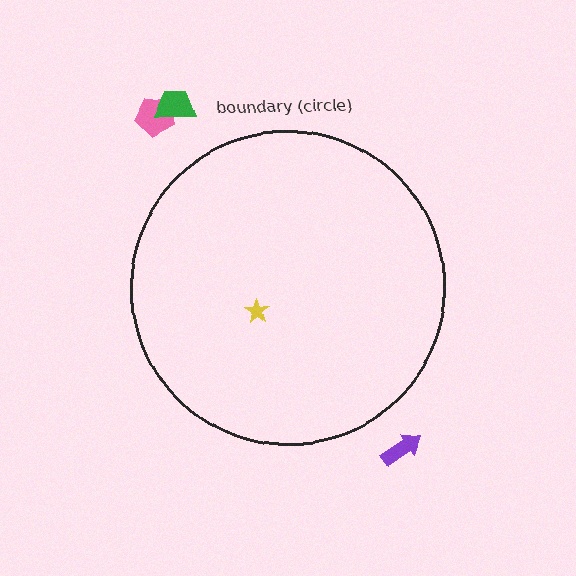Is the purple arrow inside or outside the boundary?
Outside.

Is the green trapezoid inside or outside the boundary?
Outside.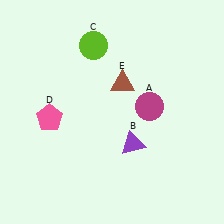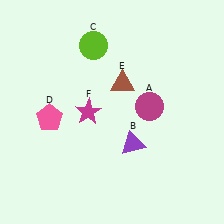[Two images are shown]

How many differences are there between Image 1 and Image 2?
There is 1 difference between the two images.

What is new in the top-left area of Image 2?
A magenta star (F) was added in the top-left area of Image 2.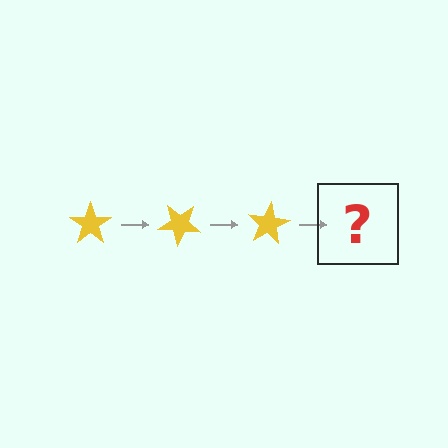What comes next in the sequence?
The next element should be a yellow star rotated 120 degrees.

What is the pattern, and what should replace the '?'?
The pattern is that the star rotates 40 degrees each step. The '?' should be a yellow star rotated 120 degrees.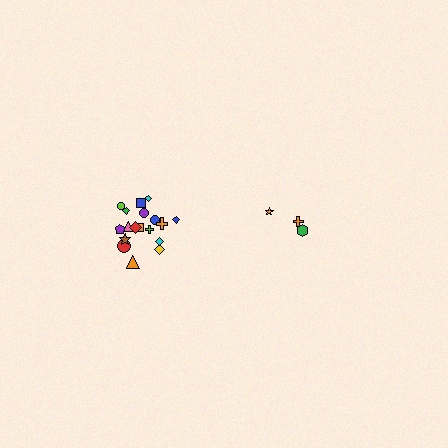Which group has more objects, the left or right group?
The left group.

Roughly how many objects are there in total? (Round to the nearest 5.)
Roughly 20 objects in total.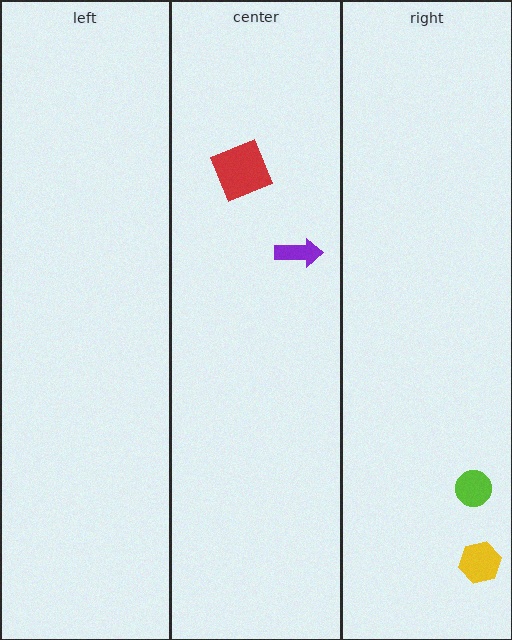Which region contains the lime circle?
The right region.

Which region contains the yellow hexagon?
The right region.